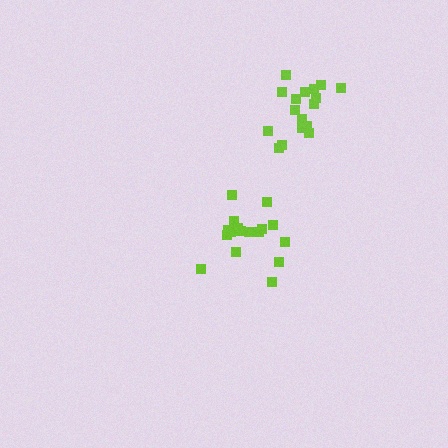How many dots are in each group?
Group 1: 17 dots, Group 2: 17 dots (34 total).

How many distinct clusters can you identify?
There are 2 distinct clusters.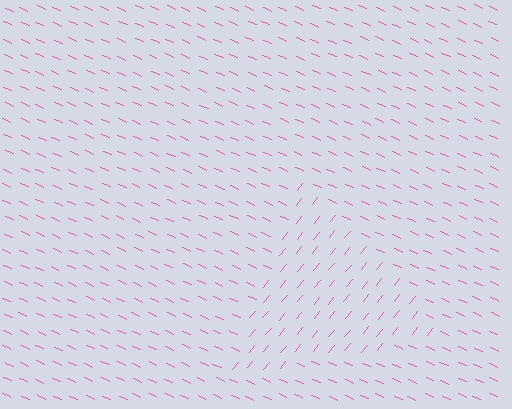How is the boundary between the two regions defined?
The boundary is defined purely by a change in line orientation (approximately 75 degrees difference). All lines are the same color and thickness.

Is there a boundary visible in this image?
Yes, there is a texture boundary formed by a change in line orientation.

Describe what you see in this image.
The image is filled with small pink line segments. A triangle region in the image has lines oriented differently from the surrounding lines, creating a visible texture boundary.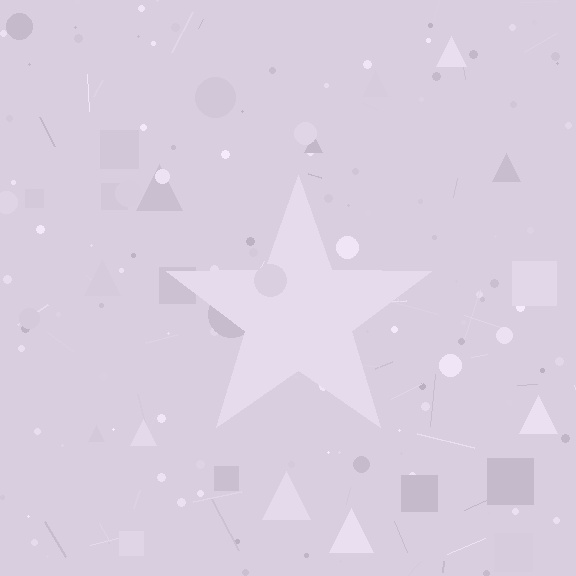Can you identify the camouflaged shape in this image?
The camouflaged shape is a star.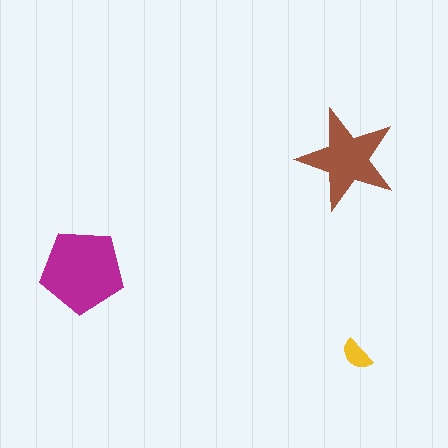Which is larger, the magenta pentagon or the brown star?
The magenta pentagon.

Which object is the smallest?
The yellow semicircle.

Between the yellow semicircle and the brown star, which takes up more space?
The brown star.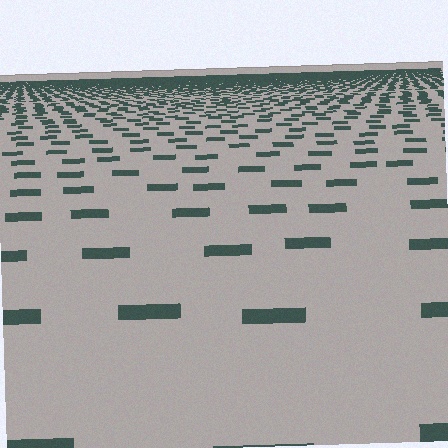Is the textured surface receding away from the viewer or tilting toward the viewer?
The surface is receding away from the viewer. Texture elements get smaller and denser toward the top.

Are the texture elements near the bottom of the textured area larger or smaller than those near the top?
Larger. Near the bottom, elements are closer to the viewer and appear at a bigger on-screen size.